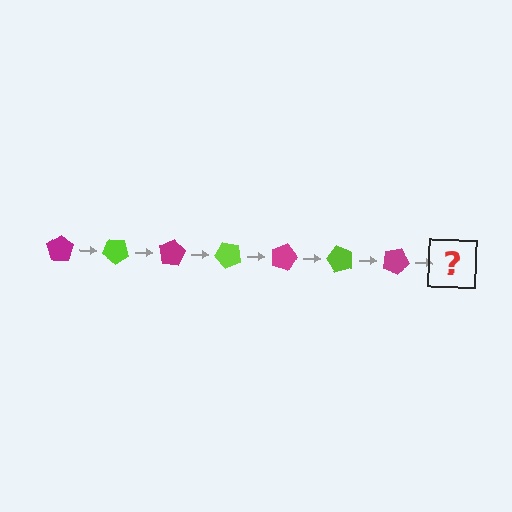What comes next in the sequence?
The next element should be a lime pentagon, rotated 280 degrees from the start.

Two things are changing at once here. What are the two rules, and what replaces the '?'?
The two rules are that it rotates 40 degrees each step and the color cycles through magenta and lime. The '?' should be a lime pentagon, rotated 280 degrees from the start.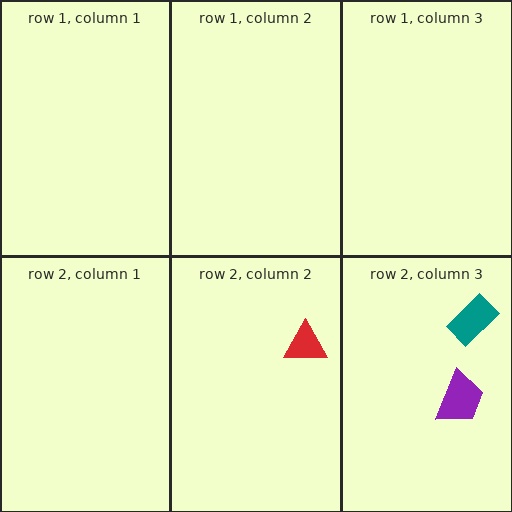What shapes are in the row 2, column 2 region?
The red triangle.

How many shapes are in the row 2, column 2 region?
1.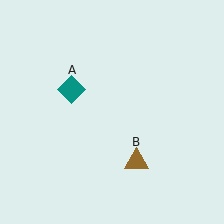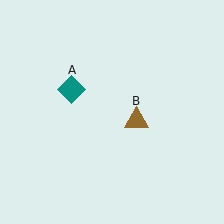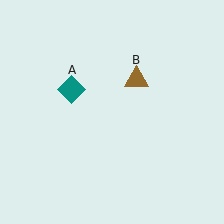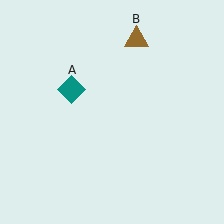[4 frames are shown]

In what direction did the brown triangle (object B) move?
The brown triangle (object B) moved up.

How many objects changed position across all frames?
1 object changed position: brown triangle (object B).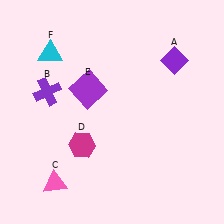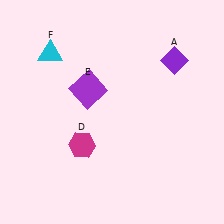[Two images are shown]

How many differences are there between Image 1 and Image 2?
There are 2 differences between the two images.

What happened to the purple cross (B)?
The purple cross (B) was removed in Image 2. It was in the top-left area of Image 1.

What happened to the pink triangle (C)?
The pink triangle (C) was removed in Image 2. It was in the bottom-left area of Image 1.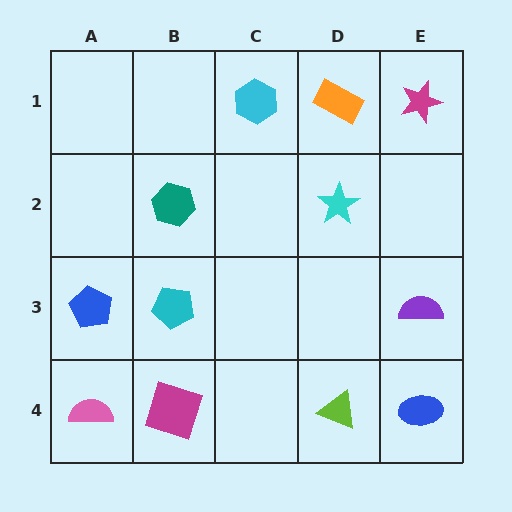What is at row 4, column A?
A pink semicircle.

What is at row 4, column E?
A blue ellipse.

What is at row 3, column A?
A blue pentagon.